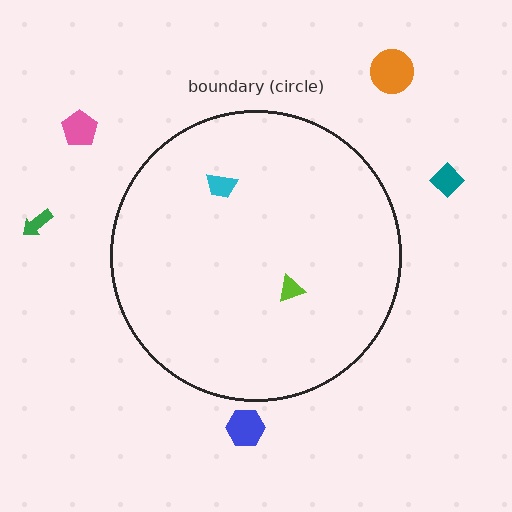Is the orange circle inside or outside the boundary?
Outside.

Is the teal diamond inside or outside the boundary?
Outside.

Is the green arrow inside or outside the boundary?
Outside.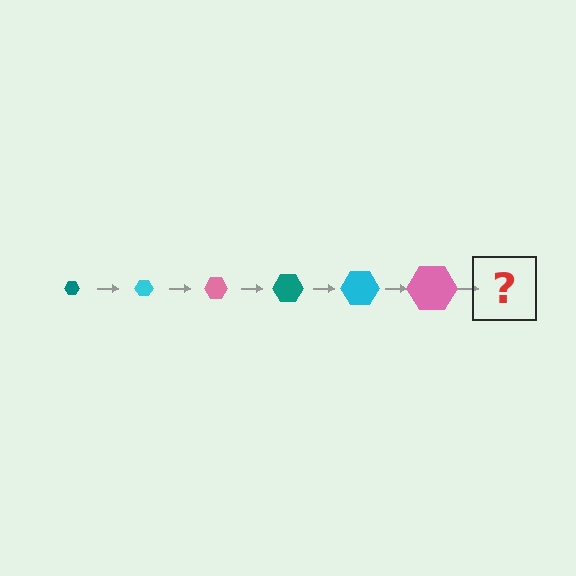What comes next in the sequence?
The next element should be a teal hexagon, larger than the previous one.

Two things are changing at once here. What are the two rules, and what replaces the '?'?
The two rules are that the hexagon grows larger each step and the color cycles through teal, cyan, and pink. The '?' should be a teal hexagon, larger than the previous one.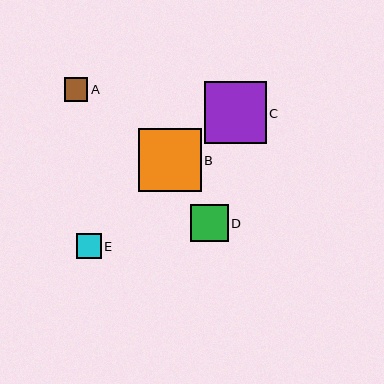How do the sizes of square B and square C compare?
Square B and square C are approximately the same size.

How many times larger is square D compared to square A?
Square D is approximately 1.6 times the size of square A.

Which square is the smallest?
Square A is the smallest with a size of approximately 23 pixels.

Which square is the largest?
Square B is the largest with a size of approximately 63 pixels.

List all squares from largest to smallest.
From largest to smallest: B, C, D, E, A.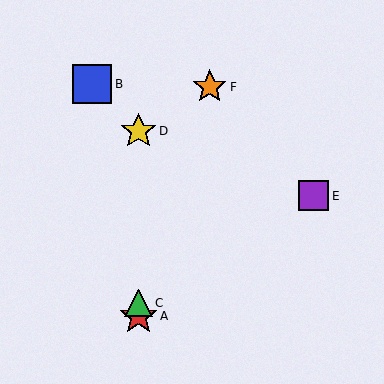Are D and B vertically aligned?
No, D is at x≈139 and B is at x≈92.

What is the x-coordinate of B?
Object B is at x≈92.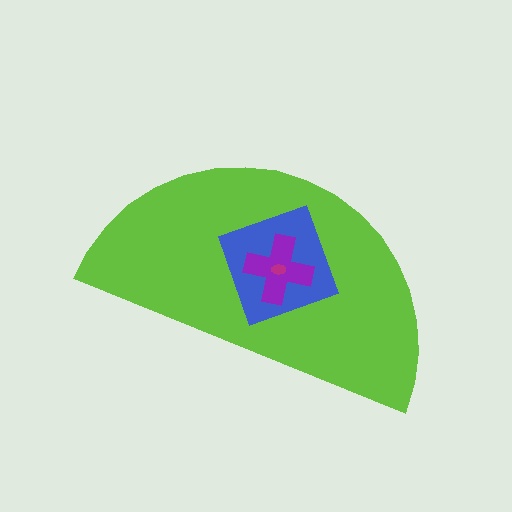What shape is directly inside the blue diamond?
The purple cross.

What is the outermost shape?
The lime semicircle.